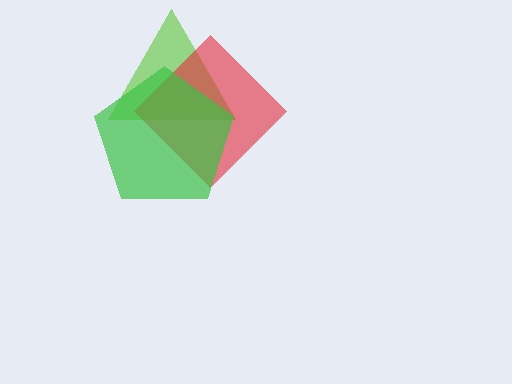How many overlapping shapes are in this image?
There are 3 overlapping shapes in the image.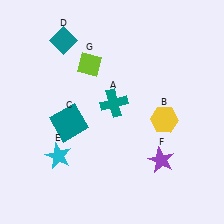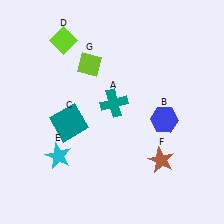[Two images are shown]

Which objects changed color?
B changed from yellow to blue. D changed from teal to lime. F changed from purple to brown.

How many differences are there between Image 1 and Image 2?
There are 3 differences between the two images.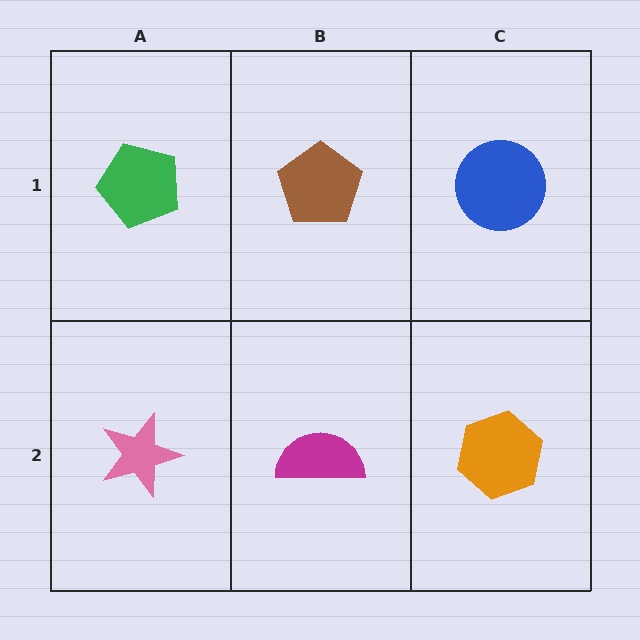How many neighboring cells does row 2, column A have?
2.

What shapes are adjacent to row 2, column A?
A green pentagon (row 1, column A), a magenta semicircle (row 2, column B).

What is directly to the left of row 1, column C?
A brown pentagon.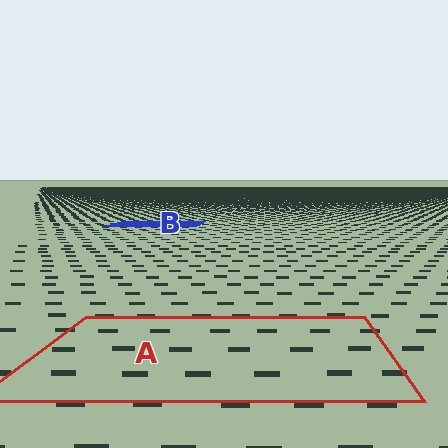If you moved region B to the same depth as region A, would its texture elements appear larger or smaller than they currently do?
They would appear larger. At a closer depth, the same texture elements are projected at a bigger on-screen size.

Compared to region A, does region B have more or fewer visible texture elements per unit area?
Region B has more texture elements per unit area — they are packed more densely because it is farther away.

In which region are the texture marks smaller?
The texture marks are smaller in region B, because it is farther away.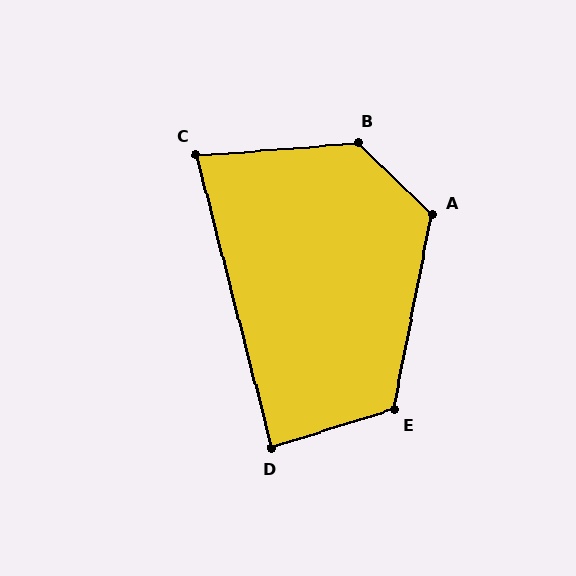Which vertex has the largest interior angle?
B, at approximately 131 degrees.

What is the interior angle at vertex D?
Approximately 87 degrees (approximately right).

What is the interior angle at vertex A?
Approximately 123 degrees (obtuse).